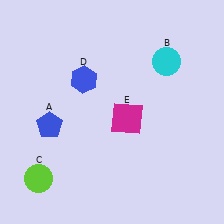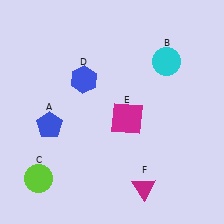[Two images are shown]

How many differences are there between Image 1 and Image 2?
There is 1 difference between the two images.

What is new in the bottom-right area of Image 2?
A magenta triangle (F) was added in the bottom-right area of Image 2.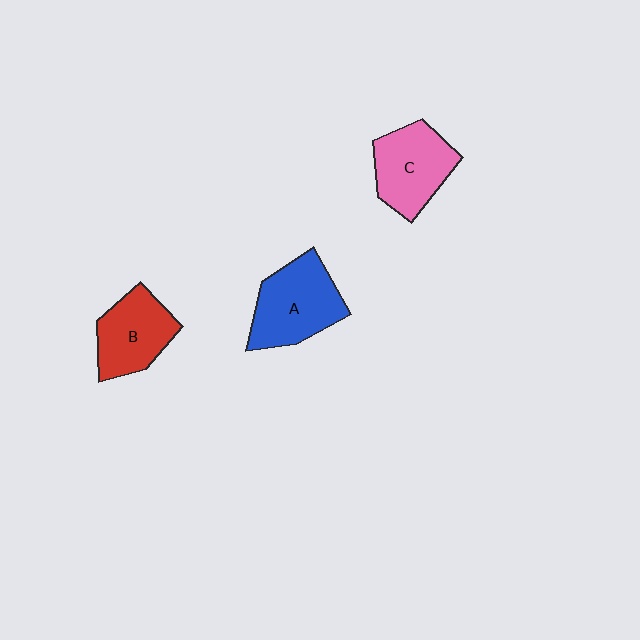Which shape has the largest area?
Shape A (blue).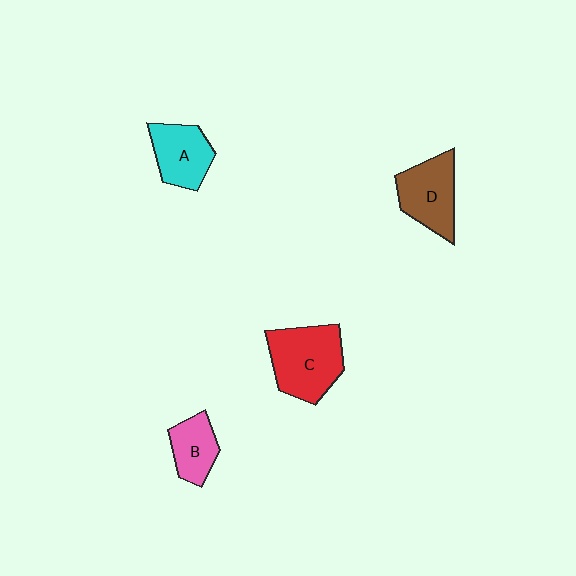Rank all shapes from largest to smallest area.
From largest to smallest: C (red), D (brown), A (cyan), B (pink).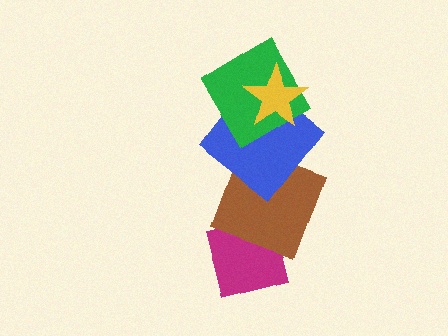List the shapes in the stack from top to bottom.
From top to bottom: the yellow star, the green diamond, the blue diamond, the brown square, the magenta square.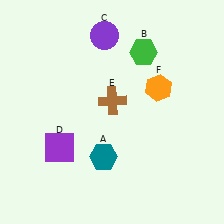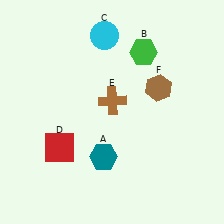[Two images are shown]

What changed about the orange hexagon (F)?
In Image 1, F is orange. In Image 2, it changed to brown.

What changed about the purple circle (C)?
In Image 1, C is purple. In Image 2, it changed to cyan.